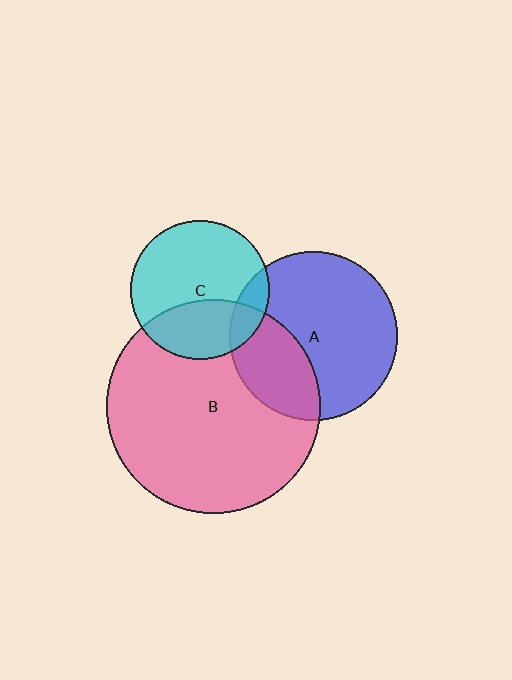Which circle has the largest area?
Circle B (pink).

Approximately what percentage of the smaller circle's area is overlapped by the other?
Approximately 30%.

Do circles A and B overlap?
Yes.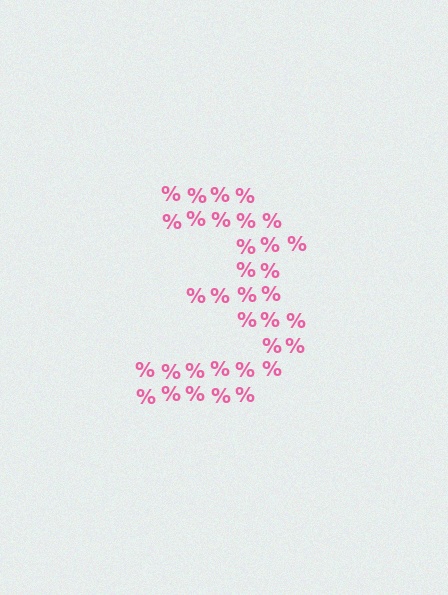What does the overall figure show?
The overall figure shows the digit 3.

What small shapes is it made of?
It is made of small percent signs.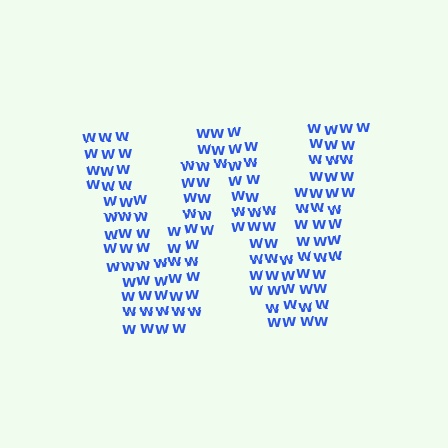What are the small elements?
The small elements are letter W's.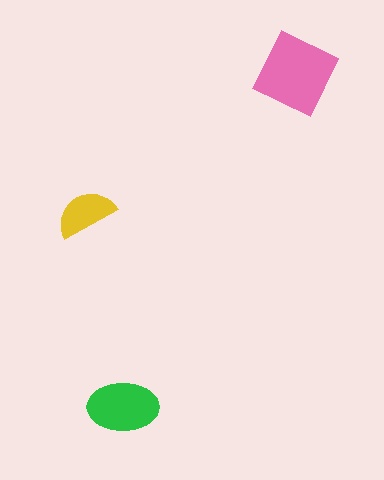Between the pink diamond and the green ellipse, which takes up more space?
The pink diamond.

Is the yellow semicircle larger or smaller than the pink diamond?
Smaller.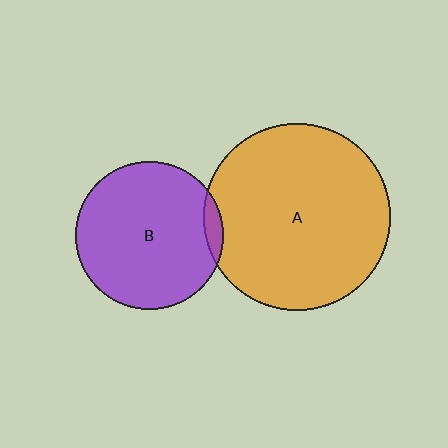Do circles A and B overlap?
Yes.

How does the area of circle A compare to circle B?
Approximately 1.6 times.